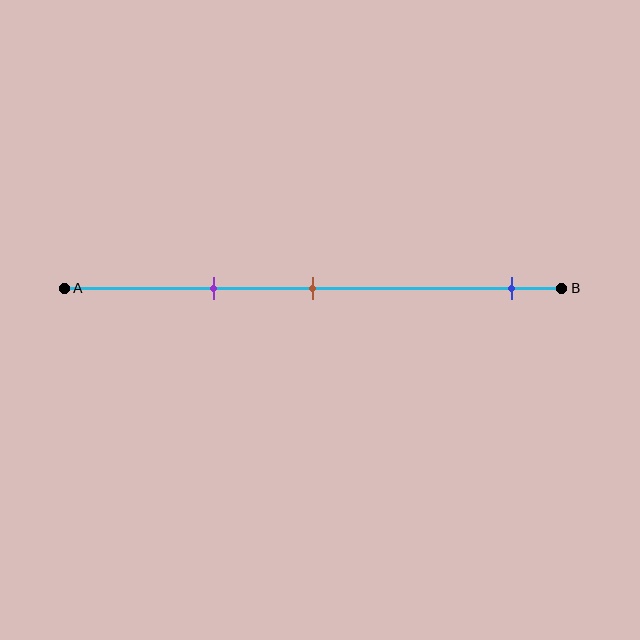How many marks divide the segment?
There are 3 marks dividing the segment.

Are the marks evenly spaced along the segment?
No, the marks are not evenly spaced.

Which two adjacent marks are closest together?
The purple and brown marks are the closest adjacent pair.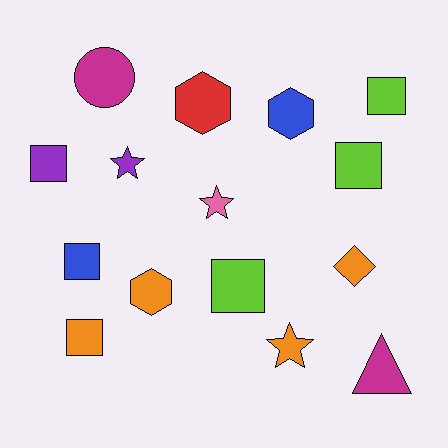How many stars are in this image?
There are 3 stars.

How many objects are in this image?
There are 15 objects.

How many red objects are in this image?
There is 1 red object.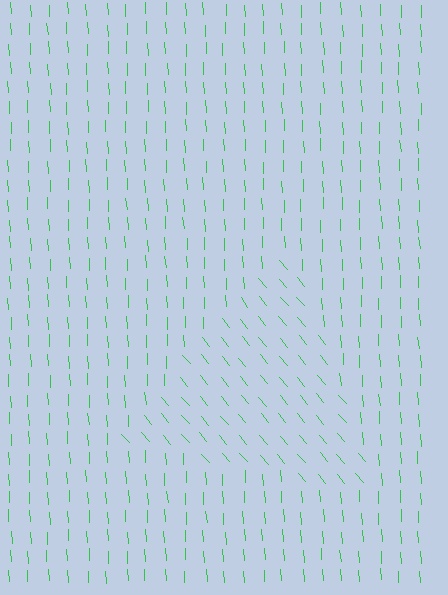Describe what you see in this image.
The image is filled with small green line segments. A triangle region in the image has lines oriented differently from the surrounding lines, creating a visible texture boundary.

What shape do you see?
I see a triangle.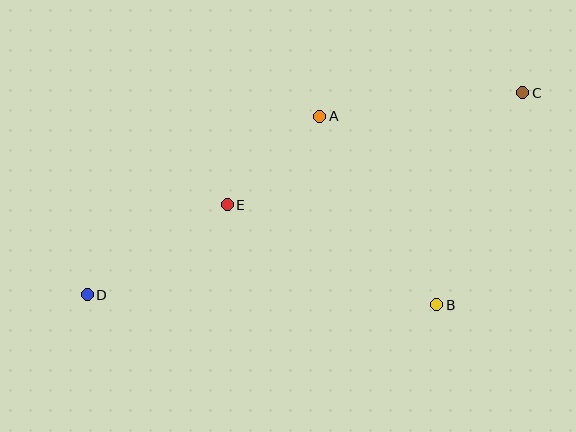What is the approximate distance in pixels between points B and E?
The distance between B and E is approximately 232 pixels.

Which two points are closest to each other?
Points A and E are closest to each other.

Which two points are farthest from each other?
Points C and D are farthest from each other.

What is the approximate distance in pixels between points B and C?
The distance between B and C is approximately 229 pixels.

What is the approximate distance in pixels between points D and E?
The distance between D and E is approximately 166 pixels.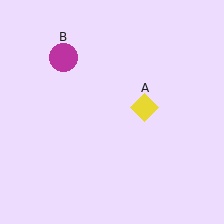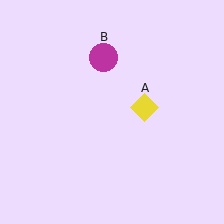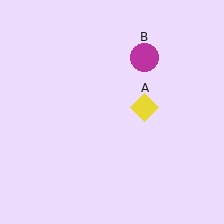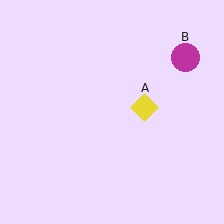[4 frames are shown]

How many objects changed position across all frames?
1 object changed position: magenta circle (object B).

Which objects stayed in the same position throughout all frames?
Yellow diamond (object A) remained stationary.